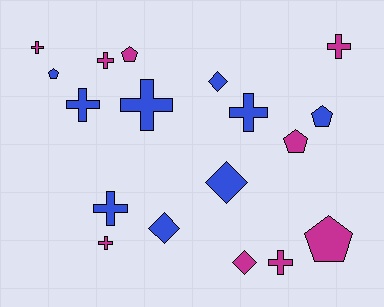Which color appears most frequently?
Blue, with 9 objects.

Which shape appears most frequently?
Cross, with 9 objects.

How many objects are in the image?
There are 18 objects.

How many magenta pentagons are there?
There are 3 magenta pentagons.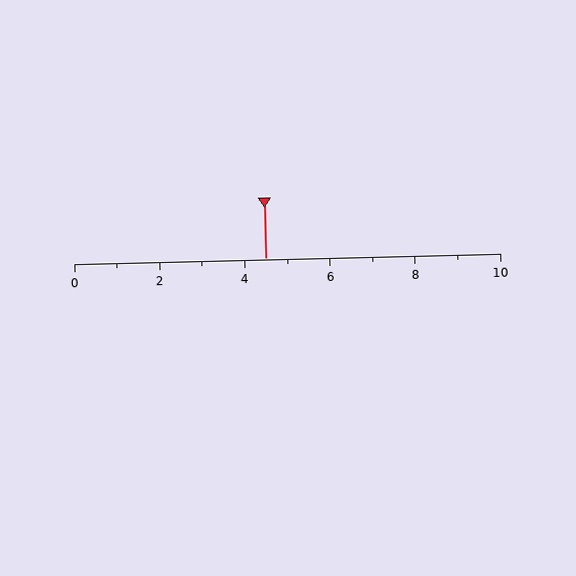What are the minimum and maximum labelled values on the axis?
The axis runs from 0 to 10.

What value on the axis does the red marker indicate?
The marker indicates approximately 4.5.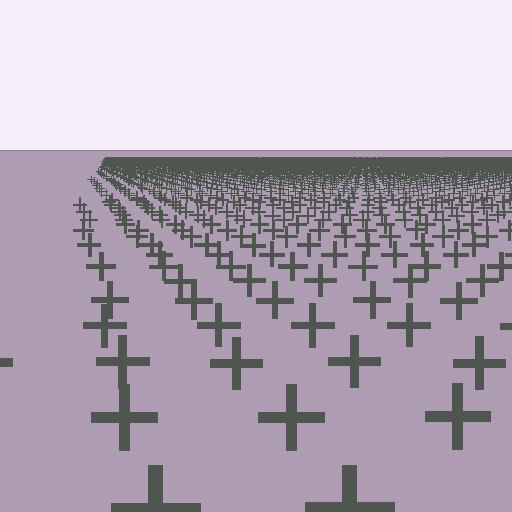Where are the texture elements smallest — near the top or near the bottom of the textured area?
Near the top.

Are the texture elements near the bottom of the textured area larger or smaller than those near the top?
Larger. Near the bottom, elements are closer to the viewer and appear at a bigger on-screen size.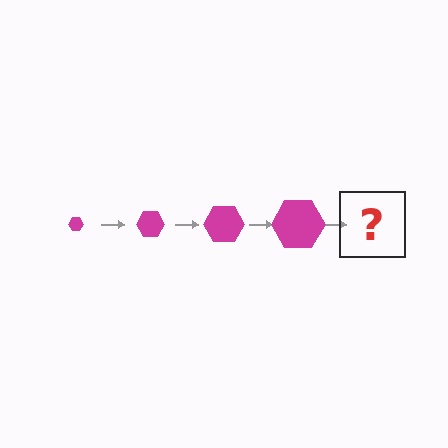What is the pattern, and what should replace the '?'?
The pattern is that the hexagon gets progressively larger each step. The '?' should be a magenta hexagon, larger than the previous one.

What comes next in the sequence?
The next element should be a magenta hexagon, larger than the previous one.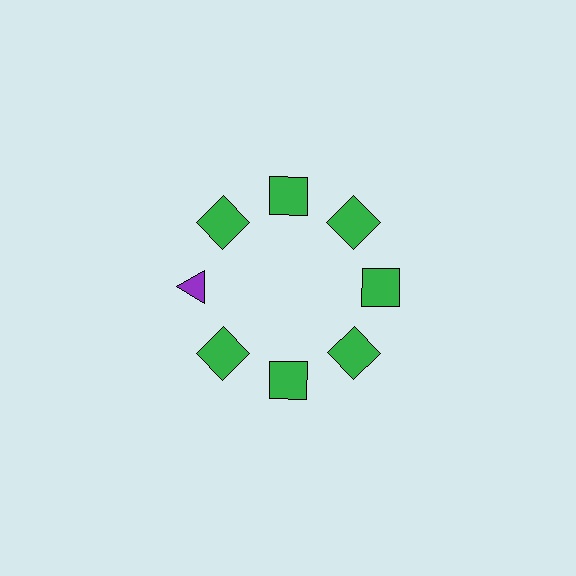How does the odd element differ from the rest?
It differs in both color (purple instead of green) and shape (triangle instead of square).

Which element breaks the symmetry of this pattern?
The purple triangle at roughly the 9 o'clock position breaks the symmetry. All other shapes are green squares.